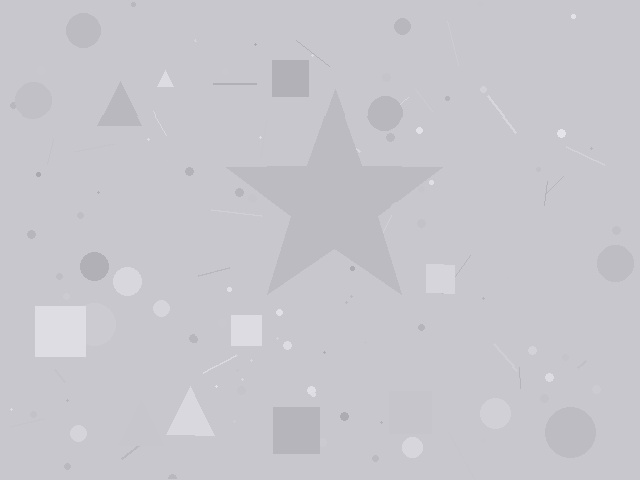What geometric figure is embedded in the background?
A star is embedded in the background.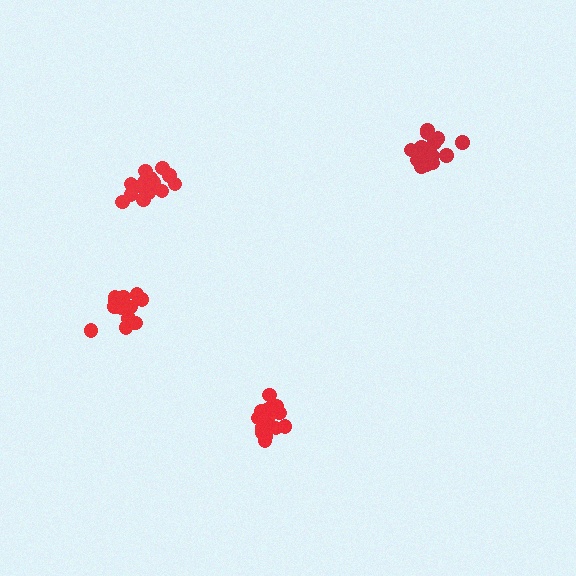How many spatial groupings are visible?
There are 4 spatial groupings.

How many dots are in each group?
Group 1: 18 dots, Group 2: 16 dots, Group 3: 15 dots, Group 4: 13 dots (62 total).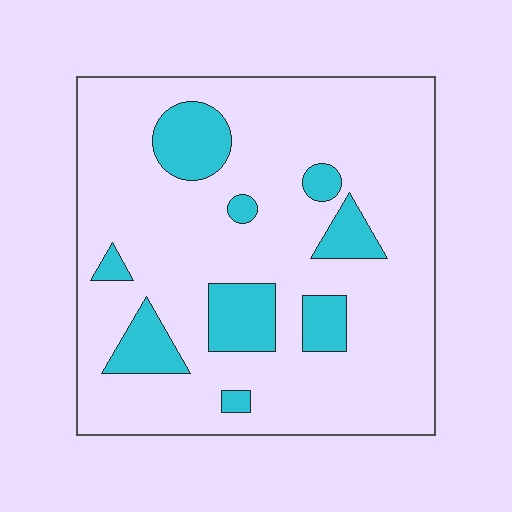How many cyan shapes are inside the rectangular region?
9.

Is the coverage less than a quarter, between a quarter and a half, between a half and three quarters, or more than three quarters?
Less than a quarter.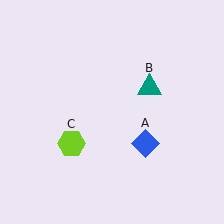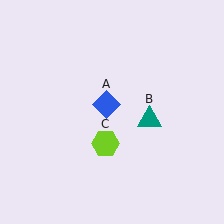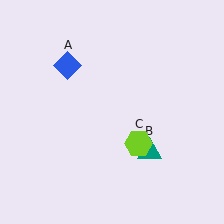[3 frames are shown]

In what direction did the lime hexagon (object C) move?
The lime hexagon (object C) moved right.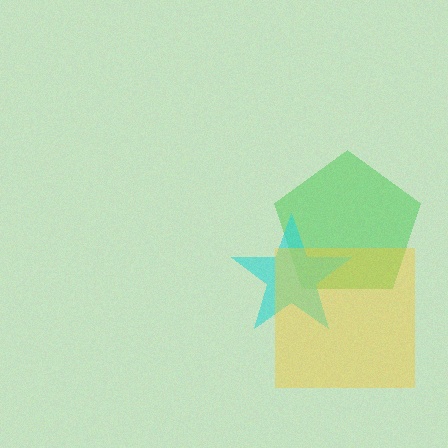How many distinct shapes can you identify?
There are 3 distinct shapes: a green pentagon, a cyan star, a yellow square.